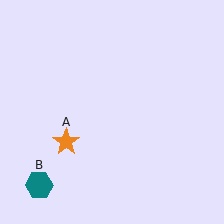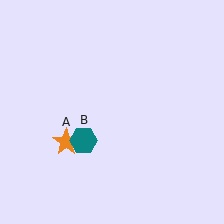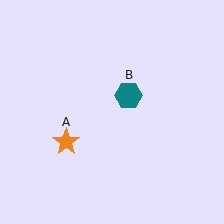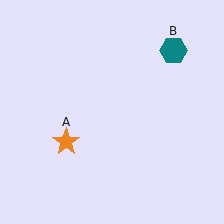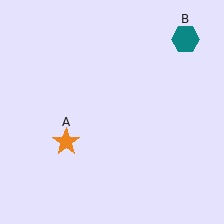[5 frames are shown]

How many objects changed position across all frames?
1 object changed position: teal hexagon (object B).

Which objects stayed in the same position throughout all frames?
Orange star (object A) remained stationary.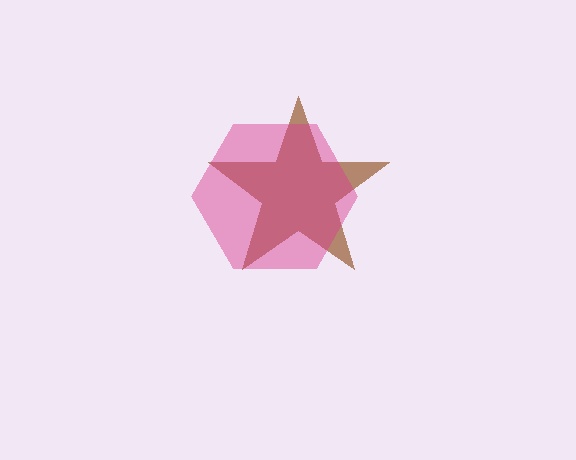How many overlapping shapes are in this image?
There are 2 overlapping shapes in the image.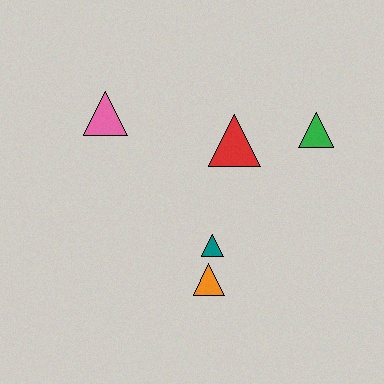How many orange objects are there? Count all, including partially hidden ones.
There is 1 orange object.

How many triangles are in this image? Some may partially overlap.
There are 5 triangles.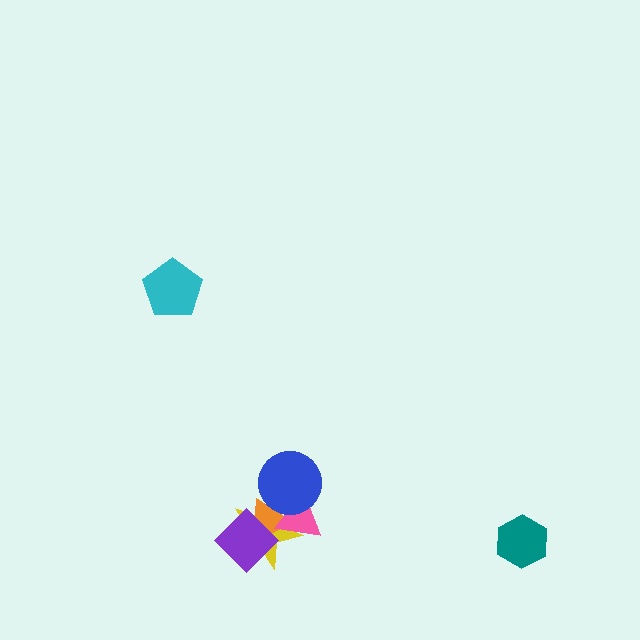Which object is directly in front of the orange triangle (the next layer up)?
The purple diamond is directly in front of the orange triangle.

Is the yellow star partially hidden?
Yes, it is partially covered by another shape.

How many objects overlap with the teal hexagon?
0 objects overlap with the teal hexagon.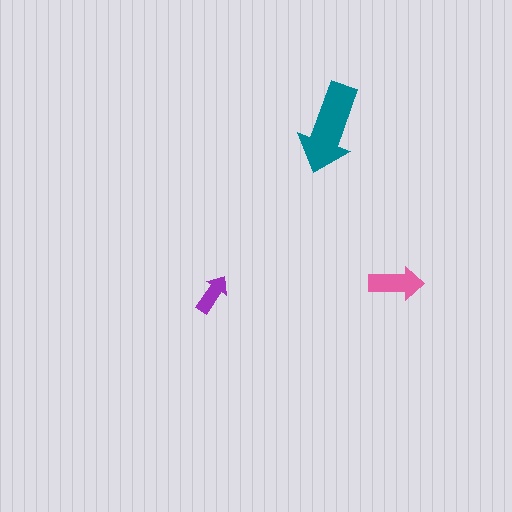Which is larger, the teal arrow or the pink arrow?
The teal one.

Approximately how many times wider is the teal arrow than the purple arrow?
About 2 times wider.